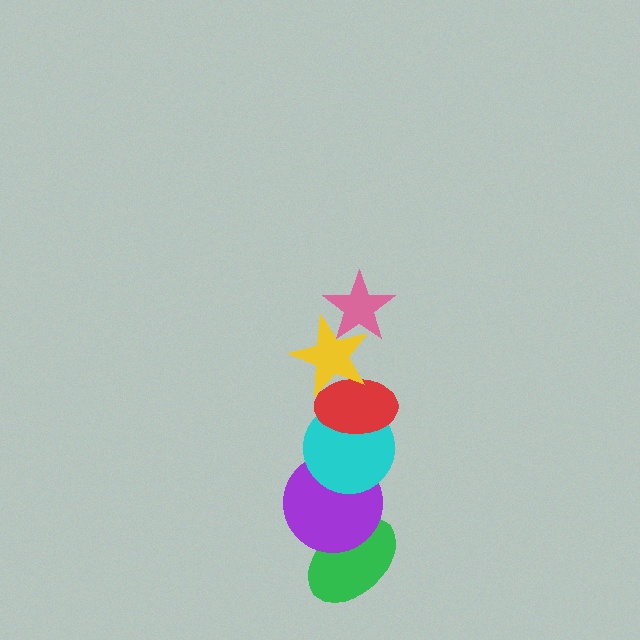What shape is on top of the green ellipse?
The purple circle is on top of the green ellipse.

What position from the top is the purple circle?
The purple circle is 5th from the top.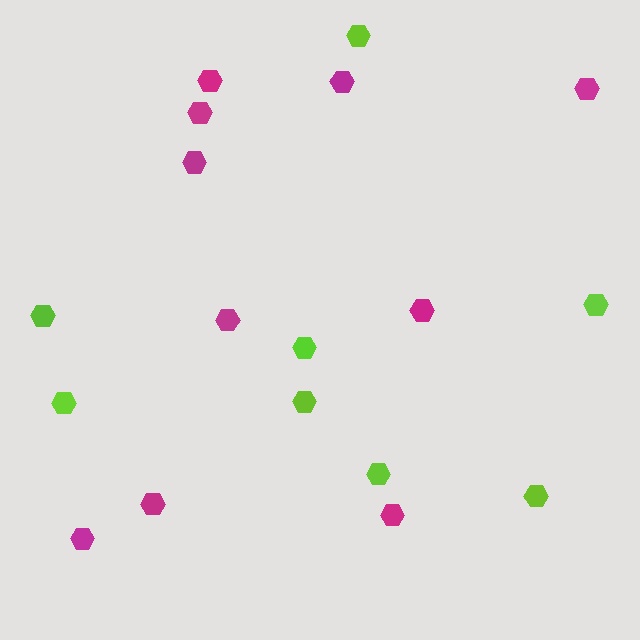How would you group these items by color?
There are 2 groups: one group of lime hexagons (8) and one group of magenta hexagons (10).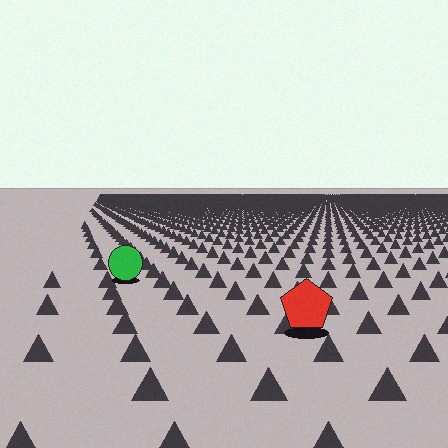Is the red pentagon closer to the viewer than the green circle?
Yes. The red pentagon is closer — you can tell from the texture gradient: the ground texture is coarser near it.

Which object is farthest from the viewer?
The green circle is farthest from the viewer. It appears smaller and the ground texture around it is denser.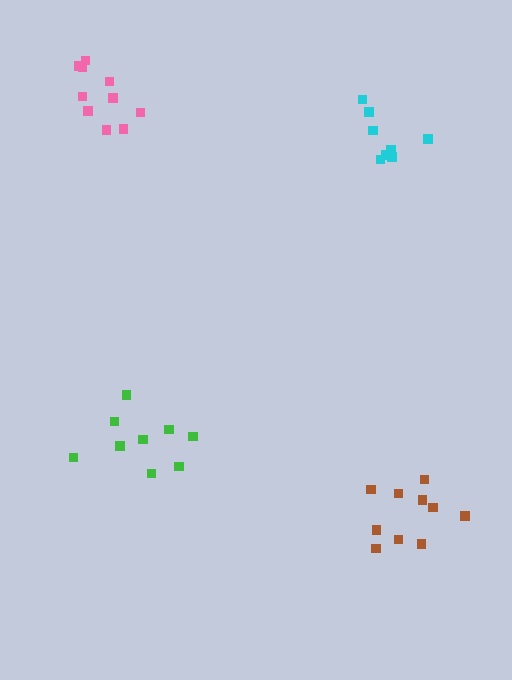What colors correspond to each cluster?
The clusters are colored: cyan, green, brown, pink.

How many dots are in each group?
Group 1: 8 dots, Group 2: 9 dots, Group 3: 10 dots, Group 4: 10 dots (37 total).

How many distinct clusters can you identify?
There are 4 distinct clusters.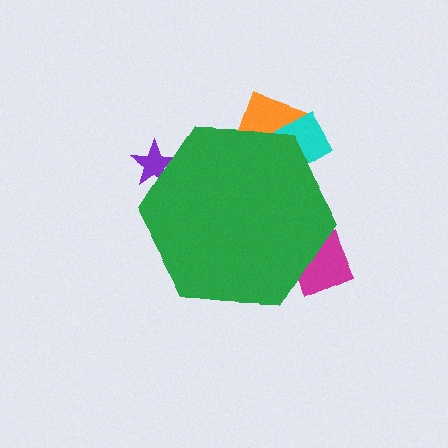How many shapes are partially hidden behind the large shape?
4 shapes are partially hidden.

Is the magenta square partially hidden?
Yes, the magenta square is partially hidden behind the green hexagon.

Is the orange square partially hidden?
Yes, the orange square is partially hidden behind the green hexagon.